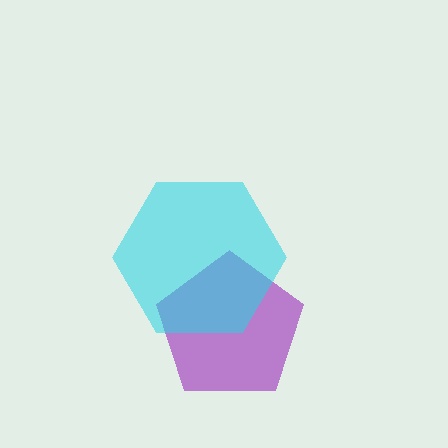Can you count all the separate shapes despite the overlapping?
Yes, there are 2 separate shapes.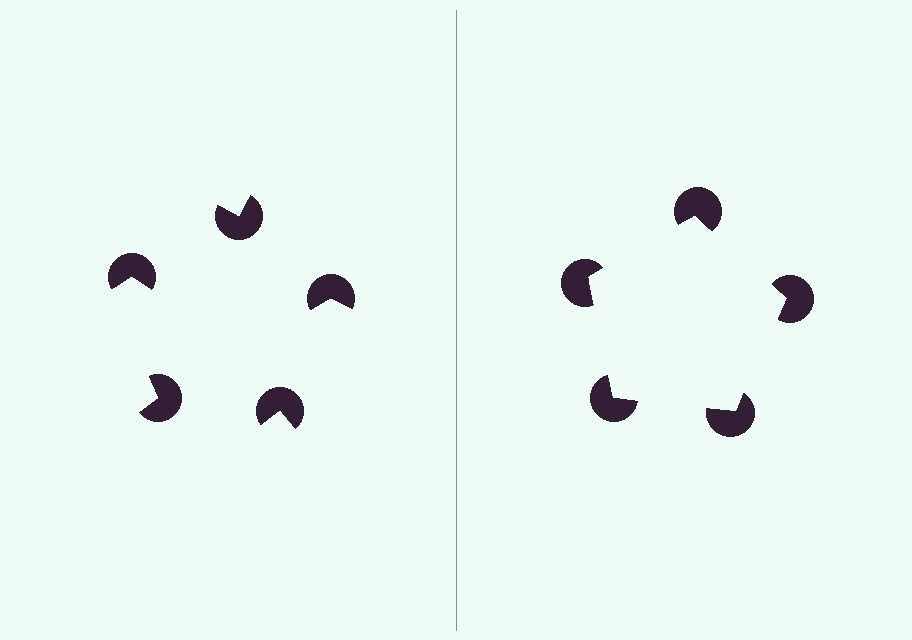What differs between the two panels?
The pac-man discs are positioned identically on both sides; only the wedge orientations differ. On the right they align to a pentagon; on the left they are misaligned.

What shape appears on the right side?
An illusory pentagon.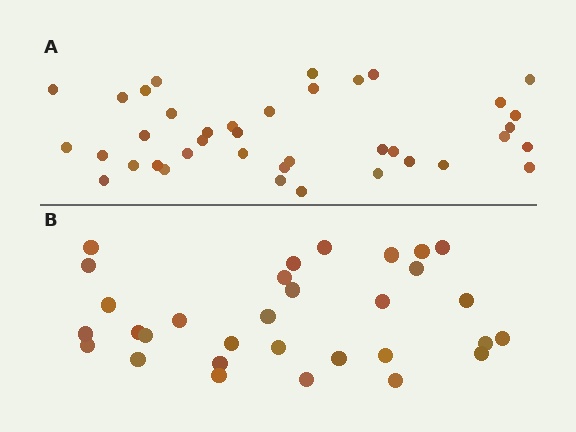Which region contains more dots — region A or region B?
Region A (the top region) has more dots.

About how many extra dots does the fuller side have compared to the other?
Region A has roughly 8 or so more dots than region B.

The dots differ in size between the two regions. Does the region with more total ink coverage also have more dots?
No. Region B has more total ink coverage because its dots are larger, but region A actually contains more individual dots. Total area can be misleading — the number of items is what matters here.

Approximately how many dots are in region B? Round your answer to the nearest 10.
About 30 dots. (The exact count is 31, which rounds to 30.)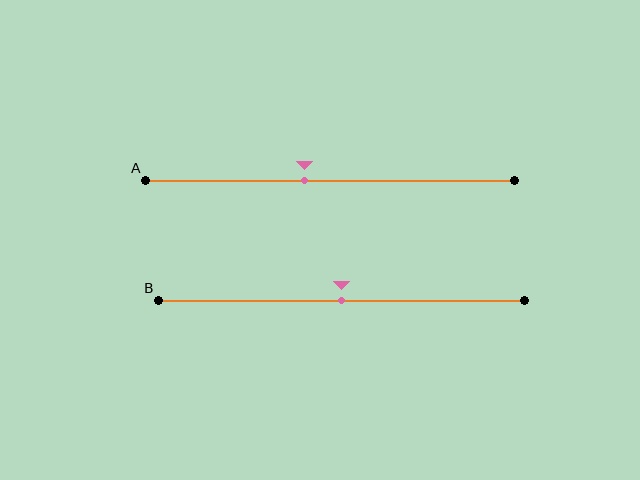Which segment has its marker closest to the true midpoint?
Segment B has its marker closest to the true midpoint.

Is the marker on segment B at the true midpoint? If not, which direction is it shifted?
Yes, the marker on segment B is at the true midpoint.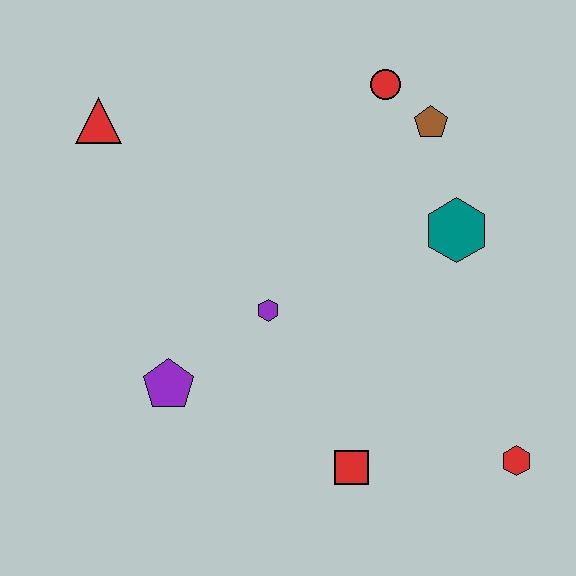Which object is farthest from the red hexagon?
The red triangle is farthest from the red hexagon.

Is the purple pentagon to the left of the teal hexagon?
Yes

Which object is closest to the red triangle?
The purple hexagon is closest to the red triangle.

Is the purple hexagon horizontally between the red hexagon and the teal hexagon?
No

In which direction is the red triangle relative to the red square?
The red triangle is above the red square.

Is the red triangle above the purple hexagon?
Yes